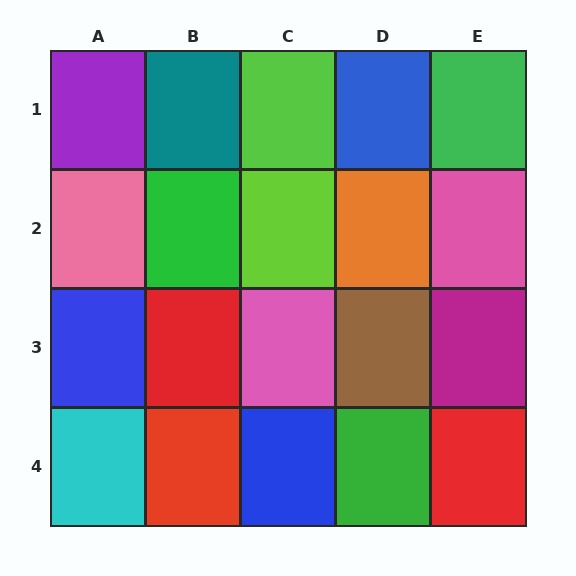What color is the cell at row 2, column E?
Pink.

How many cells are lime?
2 cells are lime.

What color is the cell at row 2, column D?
Orange.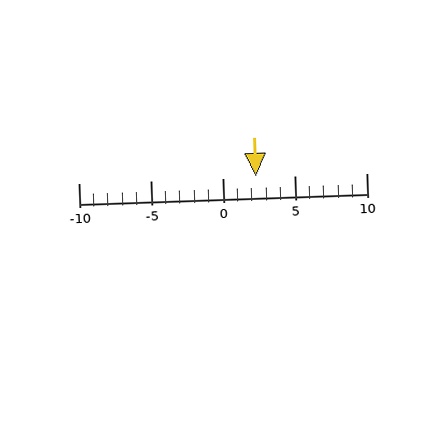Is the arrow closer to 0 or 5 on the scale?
The arrow is closer to 0.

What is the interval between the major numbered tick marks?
The major tick marks are spaced 5 units apart.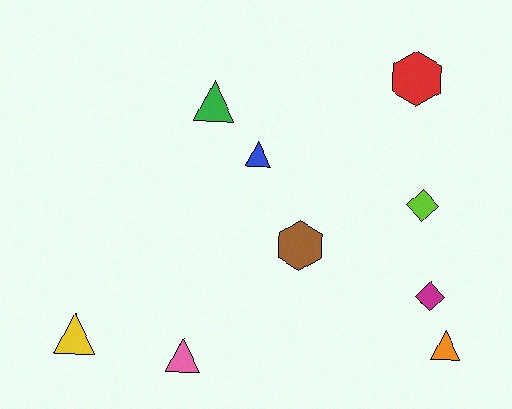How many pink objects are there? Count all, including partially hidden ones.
There is 1 pink object.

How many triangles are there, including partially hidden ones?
There are 5 triangles.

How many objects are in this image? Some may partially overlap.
There are 9 objects.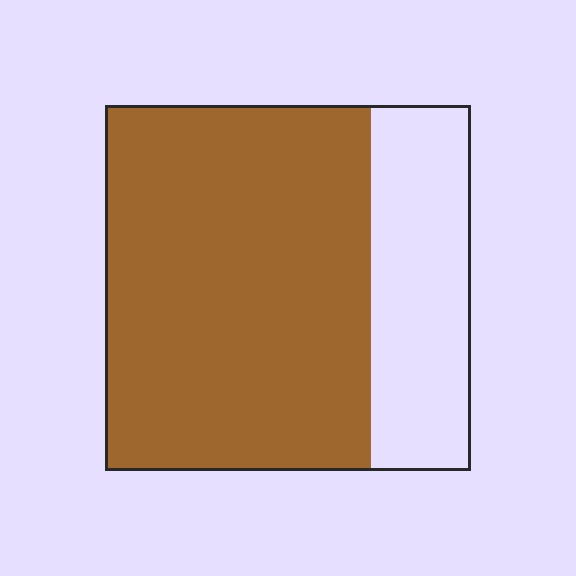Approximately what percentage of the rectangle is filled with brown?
Approximately 75%.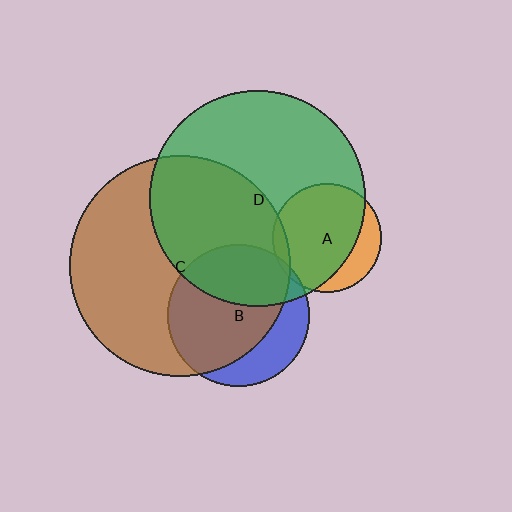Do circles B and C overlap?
Yes.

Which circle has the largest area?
Circle C (brown).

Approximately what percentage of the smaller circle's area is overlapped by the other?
Approximately 75%.